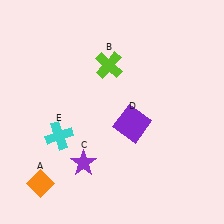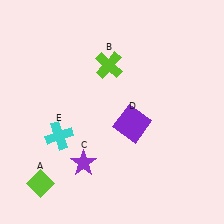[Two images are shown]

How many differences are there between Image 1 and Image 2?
There is 1 difference between the two images.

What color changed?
The diamond (A) changed from orange in Image 1 to lime in Image 2.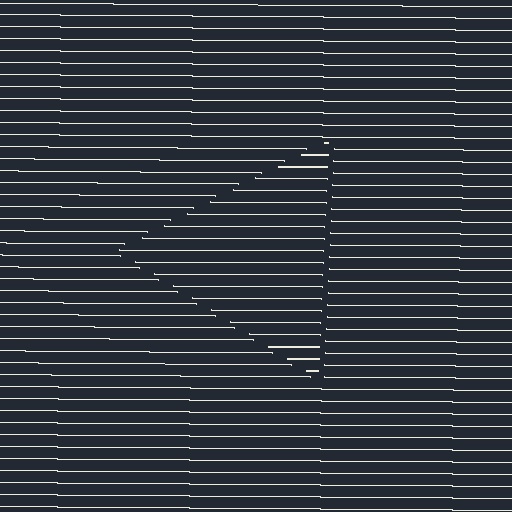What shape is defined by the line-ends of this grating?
An illusory triangle. The interior of the shape contains the same grating, shifted by half a period — the contour is defined by the phase discontinuity where line-ends from the inner and outer gratings abut.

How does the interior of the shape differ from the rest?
The interior of the shape contains the same grating, shifted by half a period — the contour is defined by the phase discontinuity where line-ends from the inner and outer gratings abut.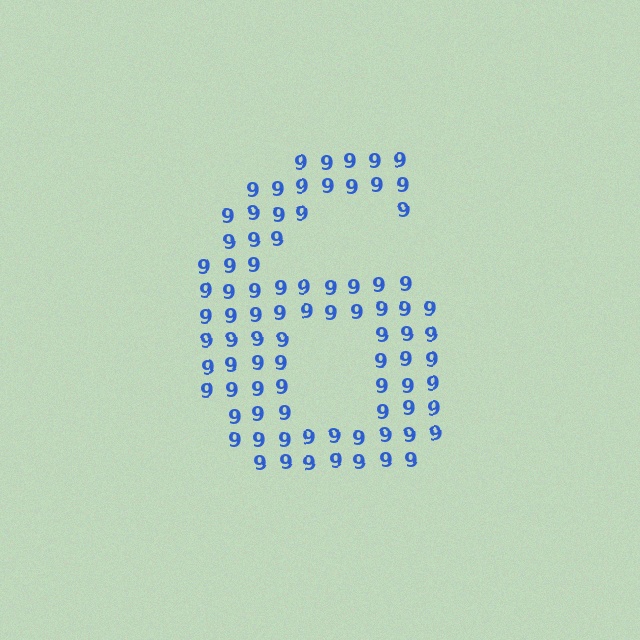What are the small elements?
The small elements are digit 9's.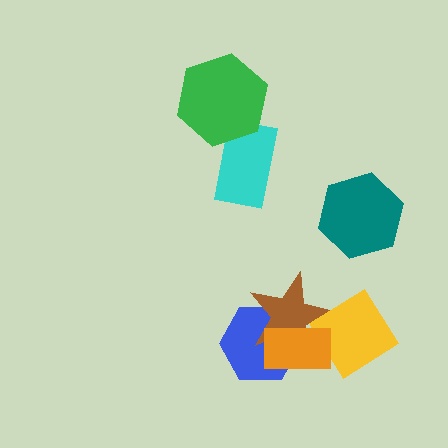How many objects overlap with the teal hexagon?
0 objects overlap with the teal hexagon.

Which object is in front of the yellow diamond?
The orange rectangle is in front of the yellow diamond.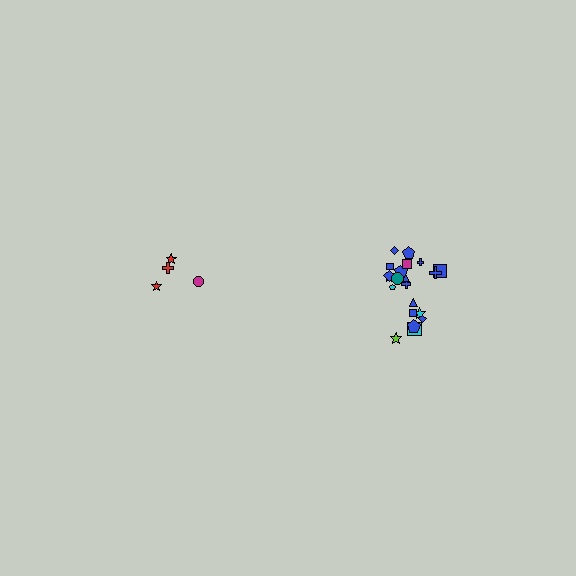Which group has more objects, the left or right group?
The right group.